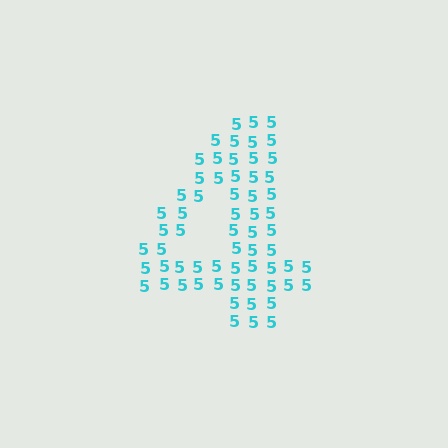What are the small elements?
The small elements are digit 5's.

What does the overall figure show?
The overall figure shows the digit 4.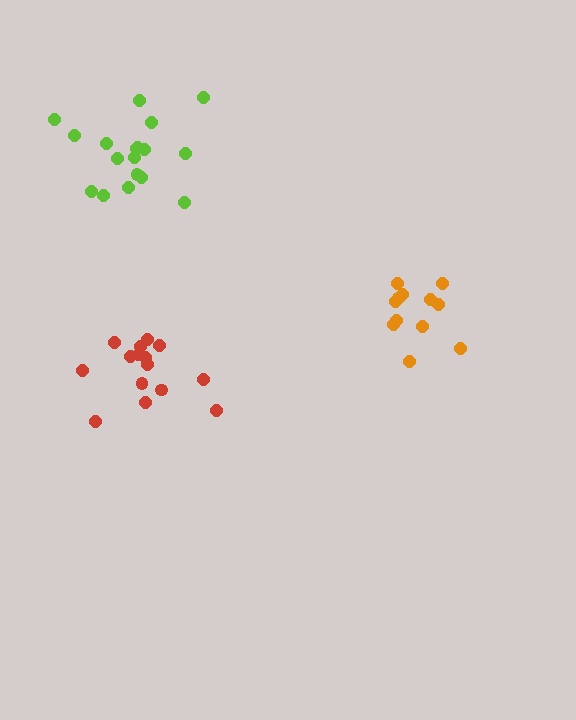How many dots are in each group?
Group 1: 12 dots, Group 2: 18 dots, Group 3: 15 dots (45 total).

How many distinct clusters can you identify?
There are 3 distinct clusters.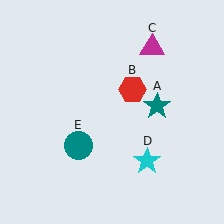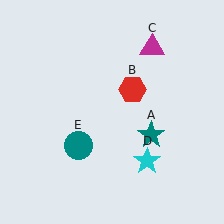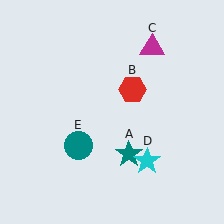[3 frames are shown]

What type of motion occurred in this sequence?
The teal star (object A) rotated clockwise around the center of the scene.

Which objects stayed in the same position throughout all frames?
Red hexagon (object B) and magenta triangle (object C) and cyan star (object D) and teal circle (object E) remained stationary.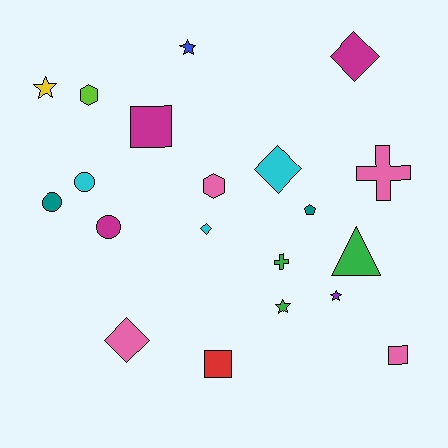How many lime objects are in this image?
There is 1 lime object.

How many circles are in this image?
There are 3 circles.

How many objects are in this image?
There are 20 objects.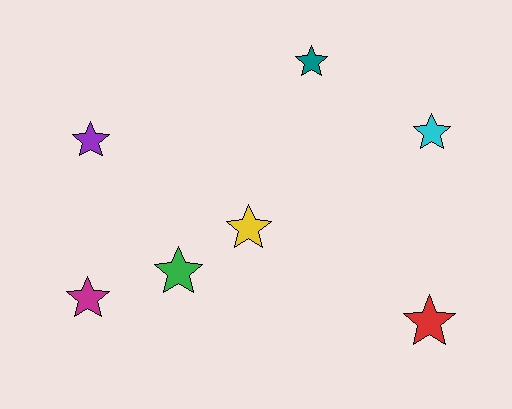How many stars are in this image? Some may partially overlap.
There are 7 stars.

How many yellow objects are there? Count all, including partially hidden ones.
There is 1 yellow object.